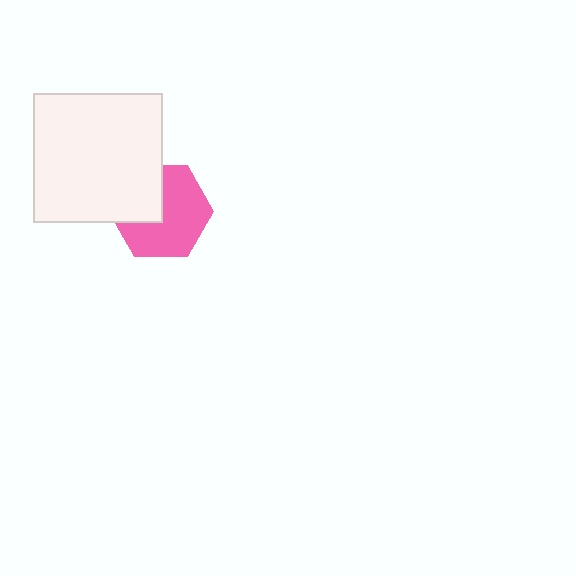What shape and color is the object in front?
The object in front is a white square.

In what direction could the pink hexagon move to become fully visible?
The pink hexagon could move toward the lower-right. That would shift it out from behind the white square entirely.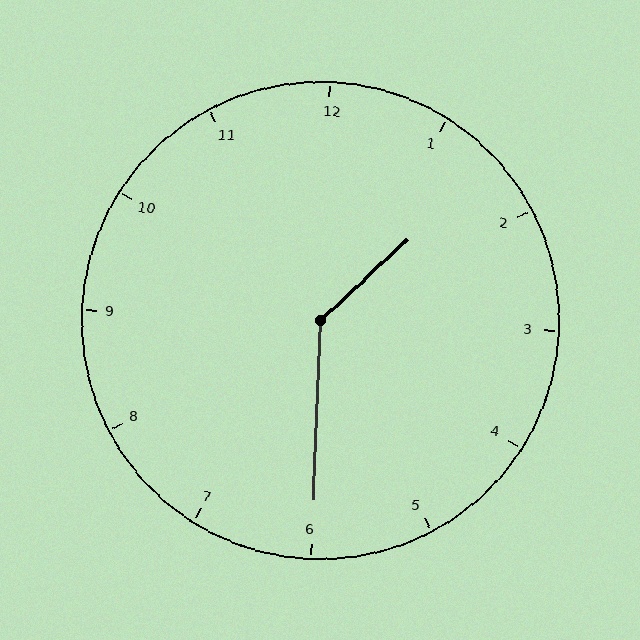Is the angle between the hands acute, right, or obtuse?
It is obtuse.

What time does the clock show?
1:30.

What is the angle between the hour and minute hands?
Approximately 135 degrees.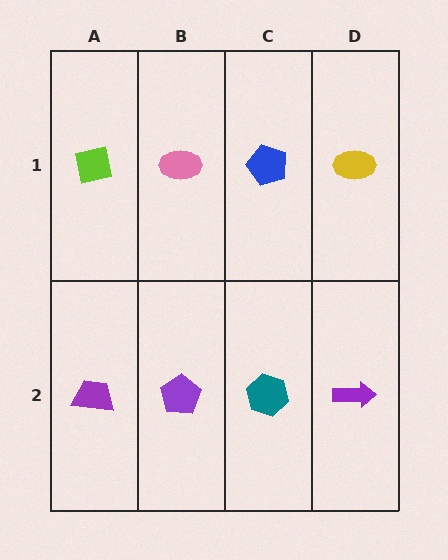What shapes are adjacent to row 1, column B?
A purple pentagon (row 2, column B), a lime square (row 1, column A), a blue pentagon (row 1, column C).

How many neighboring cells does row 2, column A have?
2.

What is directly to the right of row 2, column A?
A purple pentagon.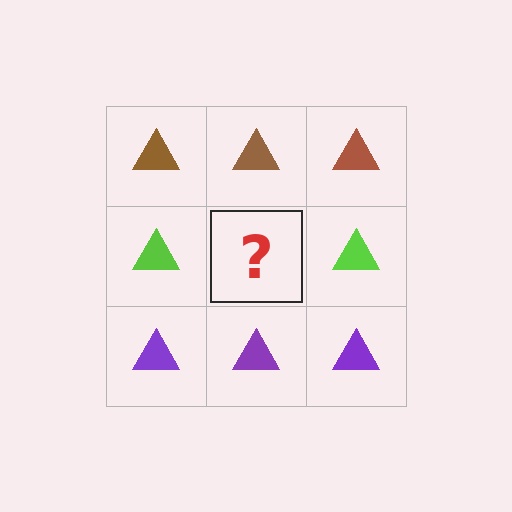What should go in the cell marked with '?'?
The missing cell should contain a lime triangle.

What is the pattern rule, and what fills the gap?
The rule is that each row has a consistent color. The gap should be filled with a lime triangle.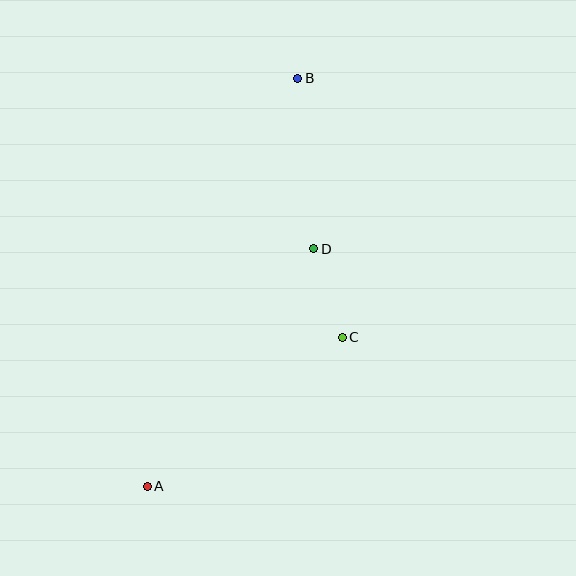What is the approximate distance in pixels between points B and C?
The distance between B and C is approximately 263 pixels.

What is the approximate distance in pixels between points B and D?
The distance between B and D is approximately 171 pixels.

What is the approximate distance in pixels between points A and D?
The distance between A and D is approximately 290 pixels.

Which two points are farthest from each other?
Points A and B are farthest from each other.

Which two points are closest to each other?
Points C and D are closest to each other.